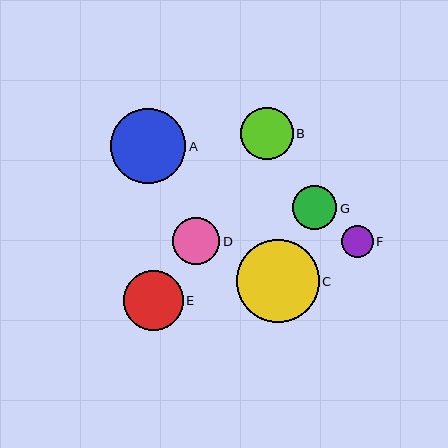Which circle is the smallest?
Circle F is the smallest with a size of approximately 32 pixels.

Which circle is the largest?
Circle C is the largest with a size of approximately 83 pixels.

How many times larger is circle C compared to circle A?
Circle C is approximately 1.1 times the size of circle A.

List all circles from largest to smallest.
From largest to smallest: C, A, E, B, D, G, F.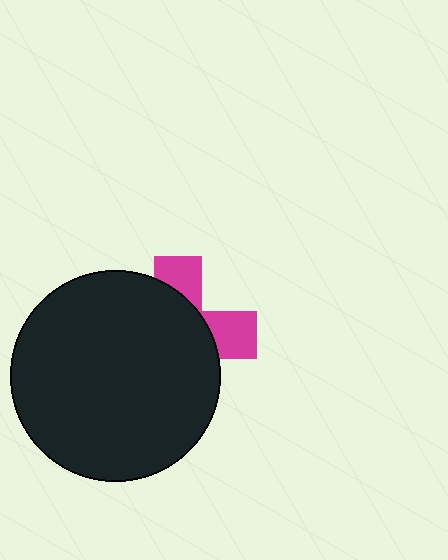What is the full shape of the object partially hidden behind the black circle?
The partially hidden object is a magenta cross.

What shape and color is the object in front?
The object in front is a black circle.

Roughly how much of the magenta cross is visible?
A small part of it is visible (roughly 31%).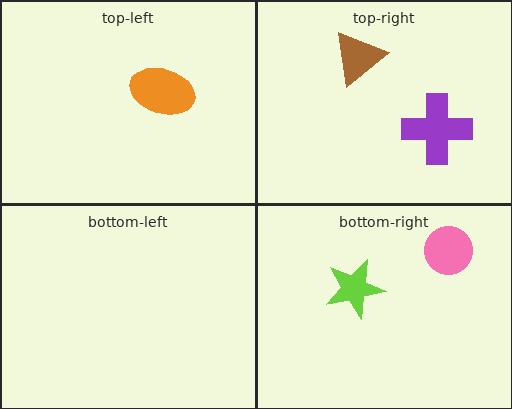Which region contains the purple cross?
The top-right region.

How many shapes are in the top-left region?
1.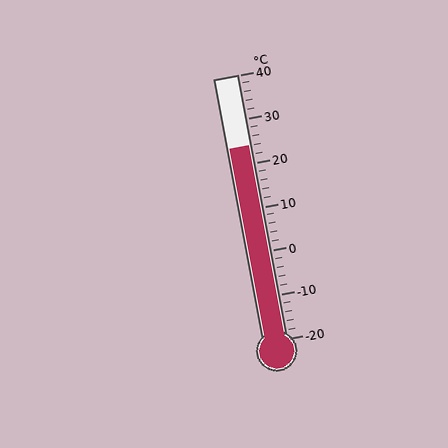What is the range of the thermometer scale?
The thermometer scale ranges from -20°C to 40°C.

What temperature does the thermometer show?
The thermometer shows approximately 24°C.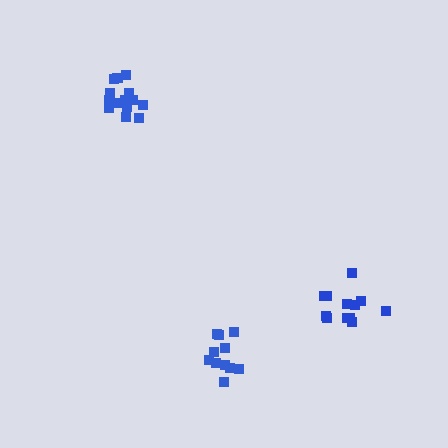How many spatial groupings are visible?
There are 3 spatial groupings.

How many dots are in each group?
Group 1: 11 dots, Group 2: 14 dots, Group 3: 12 dots (37 total).